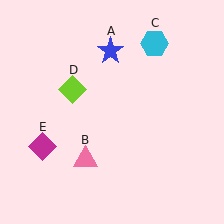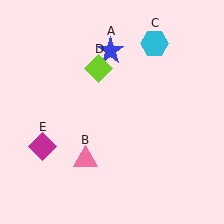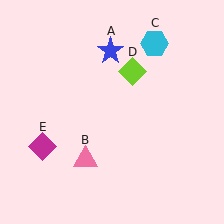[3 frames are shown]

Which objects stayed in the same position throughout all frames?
Blue star (object A) and pink triangle (object B) and cyan hexagon (object C) and magenta diamond (object E) remained stationary.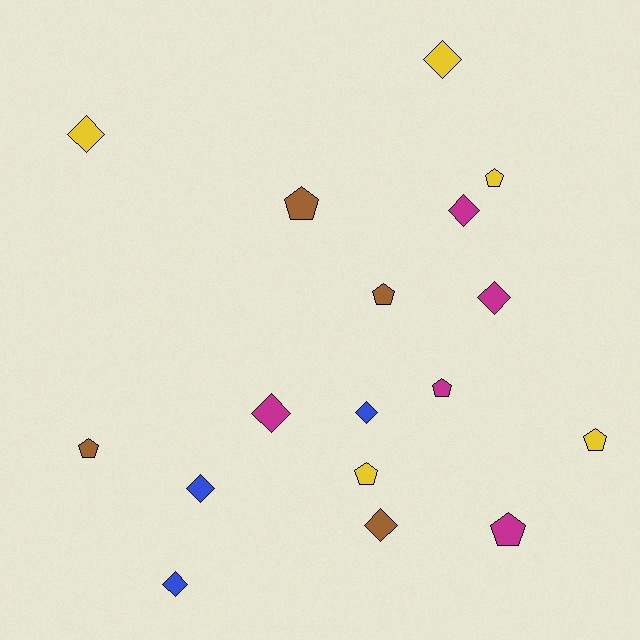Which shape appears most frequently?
Diamond, with 9 objects.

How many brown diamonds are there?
There is 1 brown diamond.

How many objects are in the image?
There are 17 objects.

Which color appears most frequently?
Magenta, with 5 objects.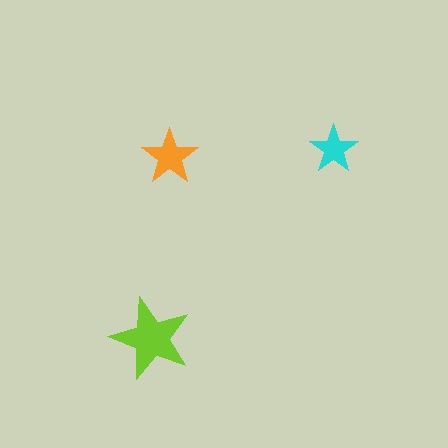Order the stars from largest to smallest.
the lime one, the orange one, the cyan one.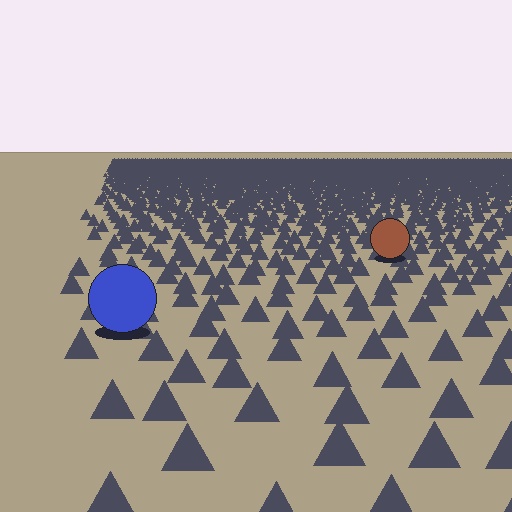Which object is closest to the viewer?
The blue circle is closest. The texture marks near it are larger and more spread out.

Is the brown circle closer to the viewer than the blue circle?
No. The blue circle is closer — you can tell from the texture gradient: the ground texture is coarser near it.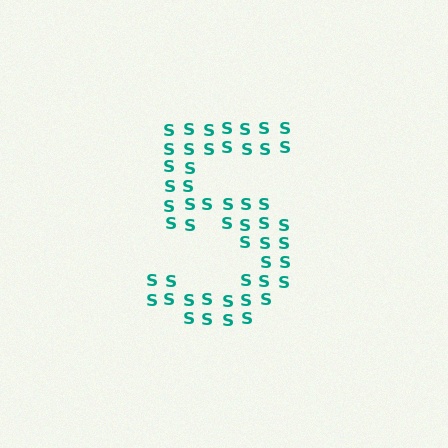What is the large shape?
The large shape is the digit 5.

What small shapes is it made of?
It is made of small letter S's.